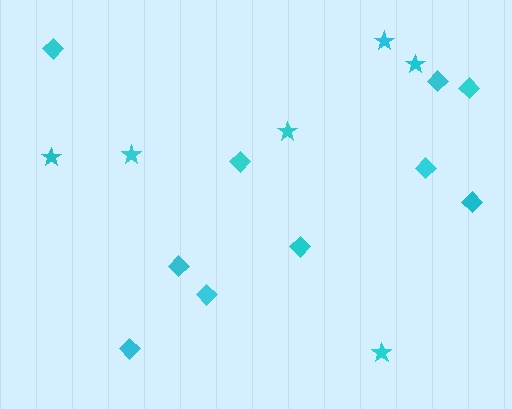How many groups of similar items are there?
There are 2 groups: one group of diamonds (10) and one group of stars (6).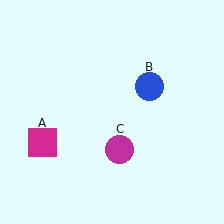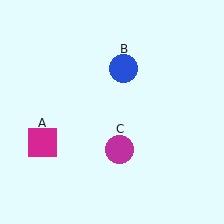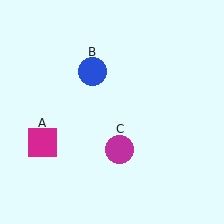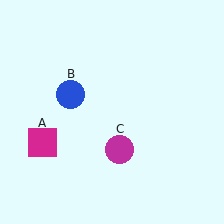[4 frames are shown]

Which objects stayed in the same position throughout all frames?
Magenta square (object A) and magenta circle (object C) remained stationary.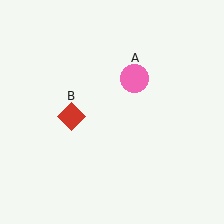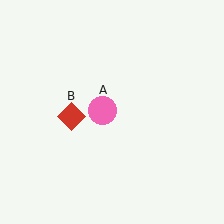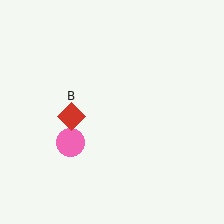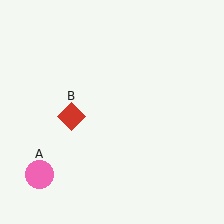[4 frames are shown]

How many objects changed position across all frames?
1 object changed position: pink circle (object A).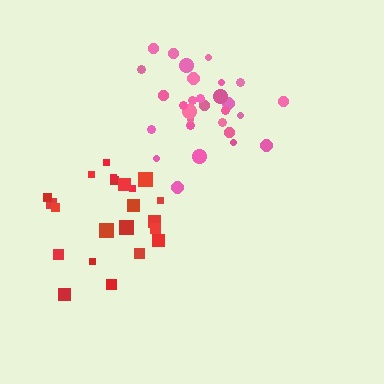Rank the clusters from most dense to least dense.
pink, red.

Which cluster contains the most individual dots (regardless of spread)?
Pink (29).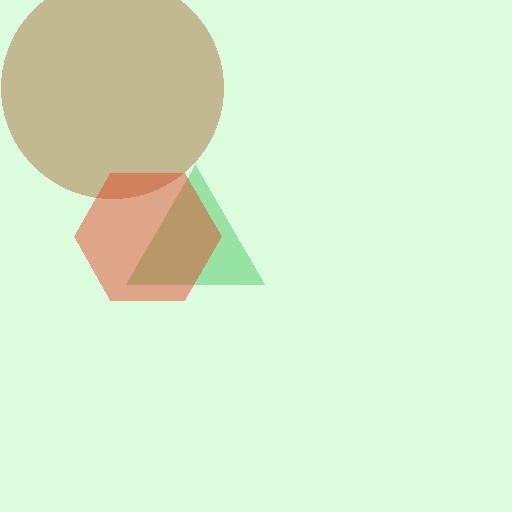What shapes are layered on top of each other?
The layered shapes are: a brown circle, a green triangle, a red hexagon.